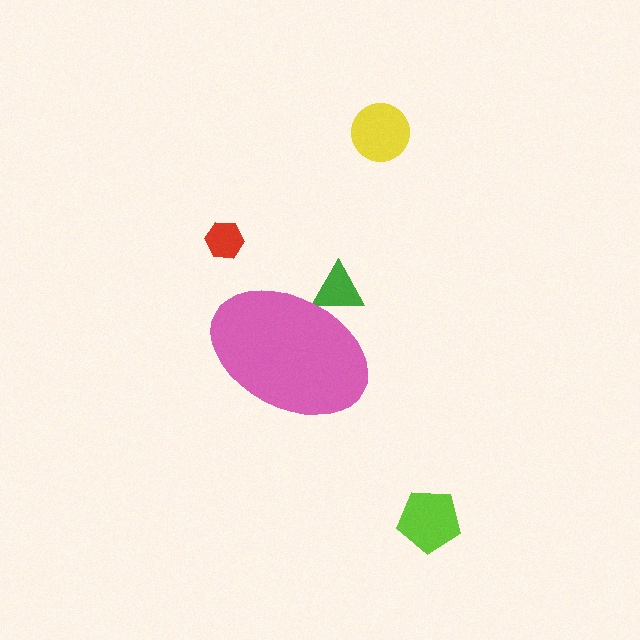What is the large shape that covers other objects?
A pink ellipse.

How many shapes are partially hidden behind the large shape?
1 shape is partially hidden.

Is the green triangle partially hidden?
Yes, the green triangle is partially hidden behind the pink ellipse.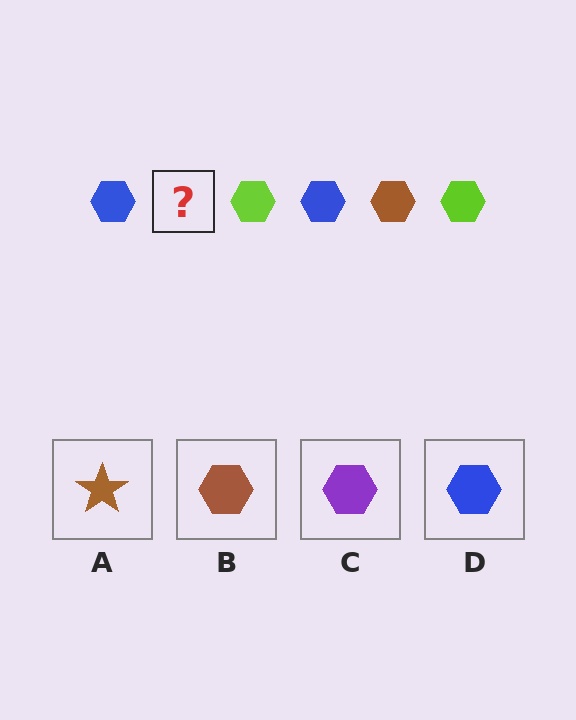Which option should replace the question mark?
Option B.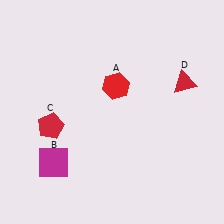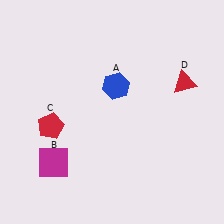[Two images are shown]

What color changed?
The hexagon (A) changed from red in Image 1 to blue in Image 2.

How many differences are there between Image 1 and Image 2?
There is 1 difference between the two images.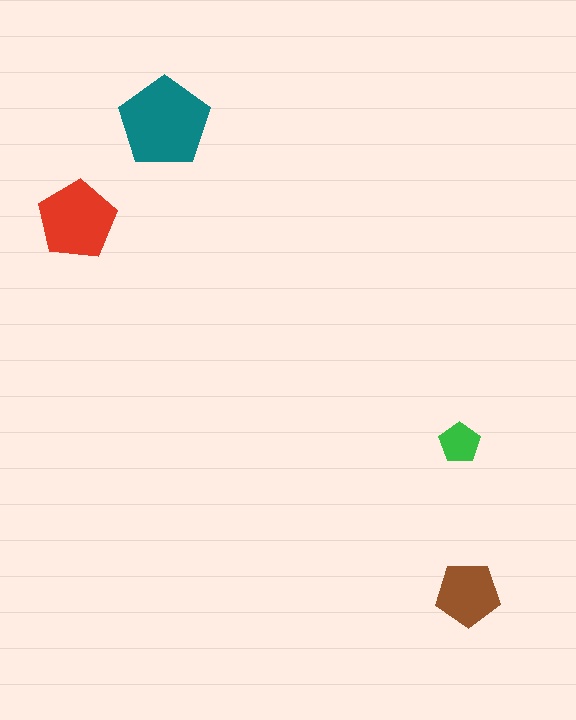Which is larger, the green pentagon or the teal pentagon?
The teal one.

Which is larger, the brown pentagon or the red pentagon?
The red one.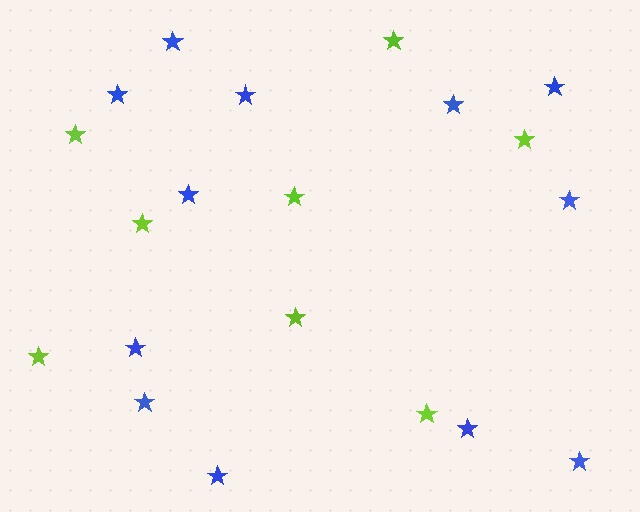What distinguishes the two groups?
There are 2 groups: one group of blue stars (12) and one group of lime stars (8).